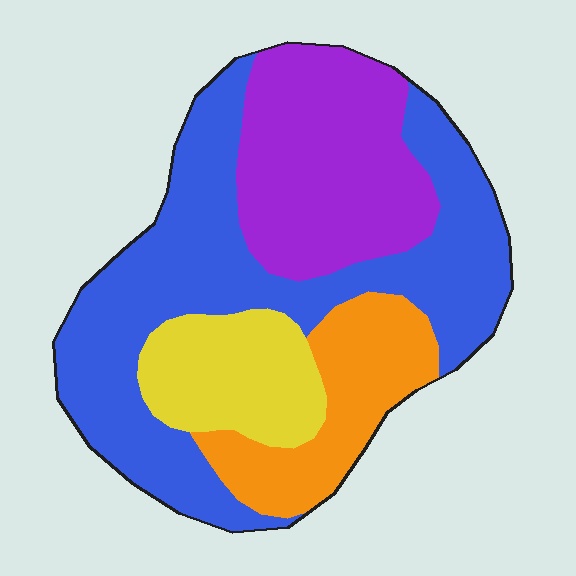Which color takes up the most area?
Blue, at roughly 45%.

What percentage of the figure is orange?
Orange covers around 15% of the figure.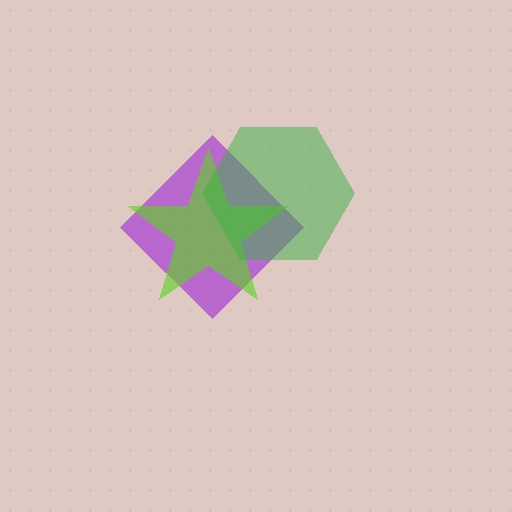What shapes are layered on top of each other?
The layered shapes are: a purple diamond, a lime star, a green hexagon.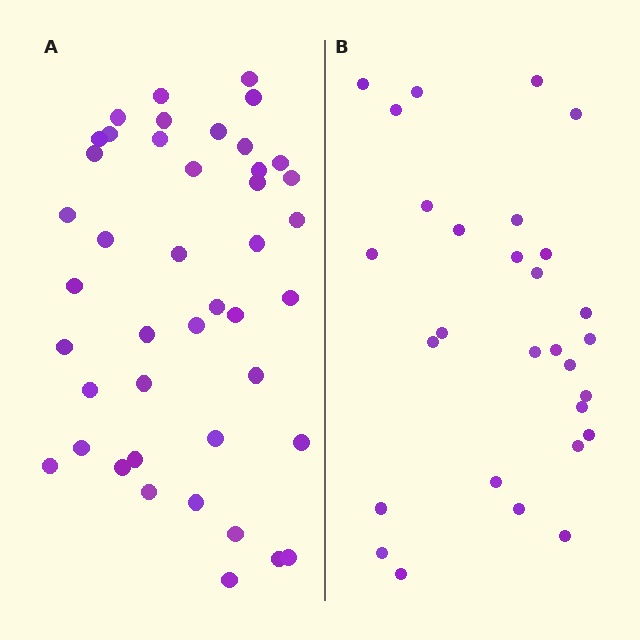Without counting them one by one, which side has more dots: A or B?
Region A (the left region) has more dots.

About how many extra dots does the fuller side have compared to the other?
Region A has approximately 15 more dots than region B.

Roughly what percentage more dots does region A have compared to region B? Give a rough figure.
About 50% more.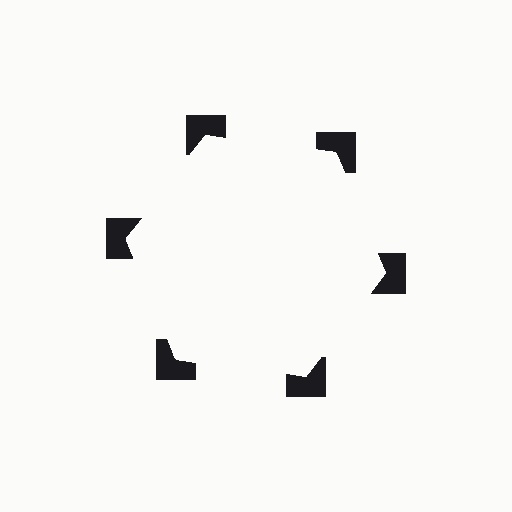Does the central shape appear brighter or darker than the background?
It typically appears slightly brighter than the background, even though no actual brightness change is drawn.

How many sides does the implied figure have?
6 sides.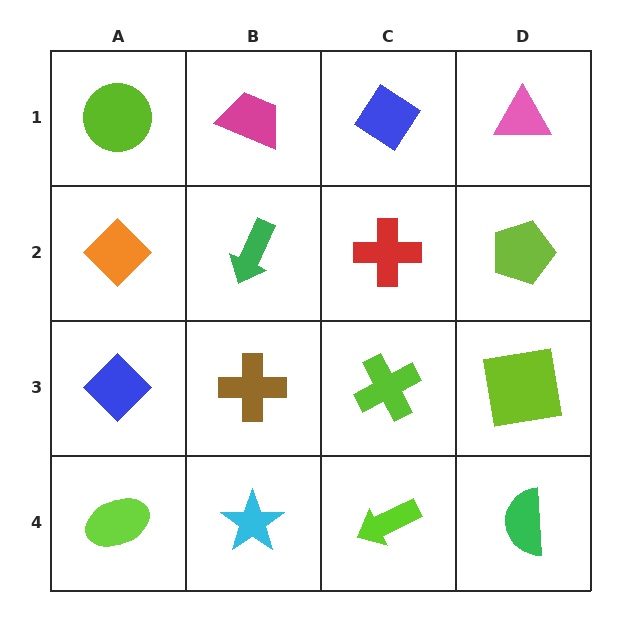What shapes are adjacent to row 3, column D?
A lime pentagon (row 2, column D), a green semicircle (row 4, column D), a lime cross (row 3, column C).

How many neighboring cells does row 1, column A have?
2.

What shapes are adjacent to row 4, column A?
A blue diamond (row 3, column A), a cyan star (row 4, column B).